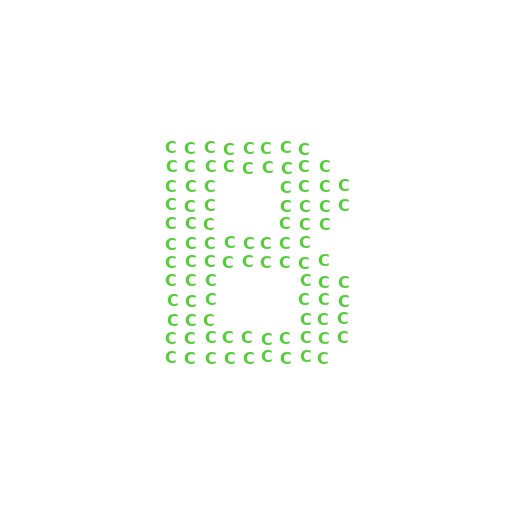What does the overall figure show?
The overall figure shows the letter B.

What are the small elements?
The small elements are letter C's.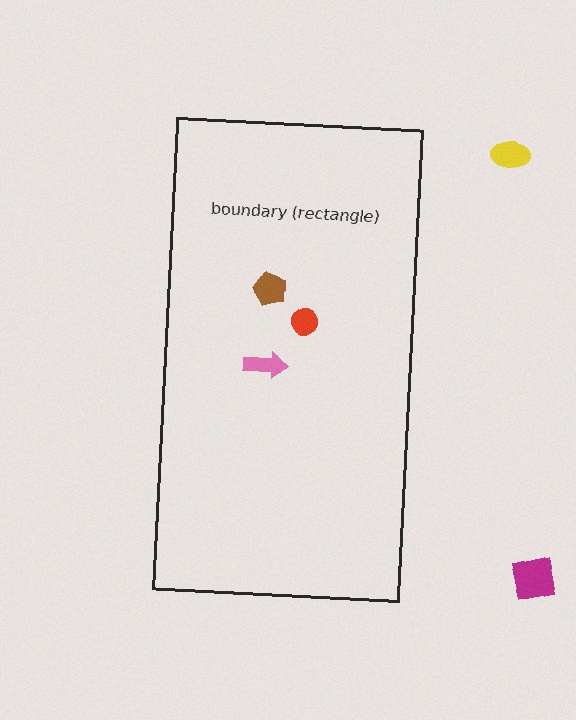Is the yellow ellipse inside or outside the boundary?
Outside.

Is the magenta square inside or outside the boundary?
Outside.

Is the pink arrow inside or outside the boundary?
Inside.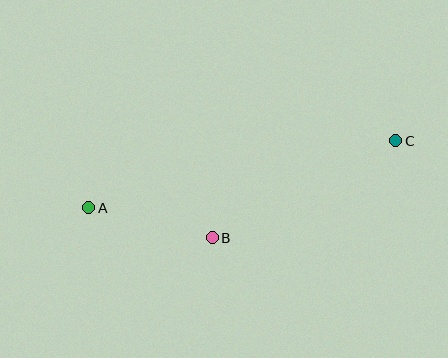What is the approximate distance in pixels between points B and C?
The distance between B and C is approximately 207 pixels.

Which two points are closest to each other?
Points A and B are closest to each other.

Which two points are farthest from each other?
Points A and C are farthest from each other.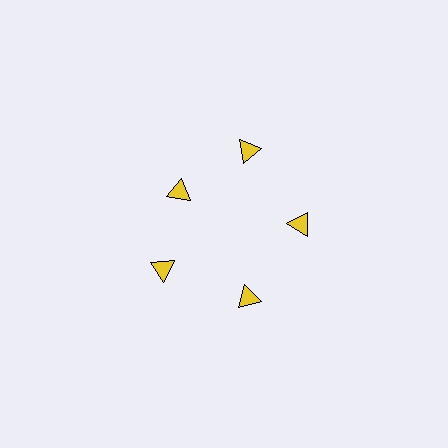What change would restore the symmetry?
The symmetry would be restored by moving it outward, back onto the ring so that all 5 triangles sit at equal angles and equal distance from the center.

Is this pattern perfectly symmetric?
No. The 5 yellow triangles are arranged in a ring, but one element near the 10 o'clock position is pulled inward toward the center, breaking the 5-fold rotational symmetry.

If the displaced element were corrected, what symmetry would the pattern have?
It would have 5-fold rotational symmetry — the pattern would map onto itself every 72 degrees.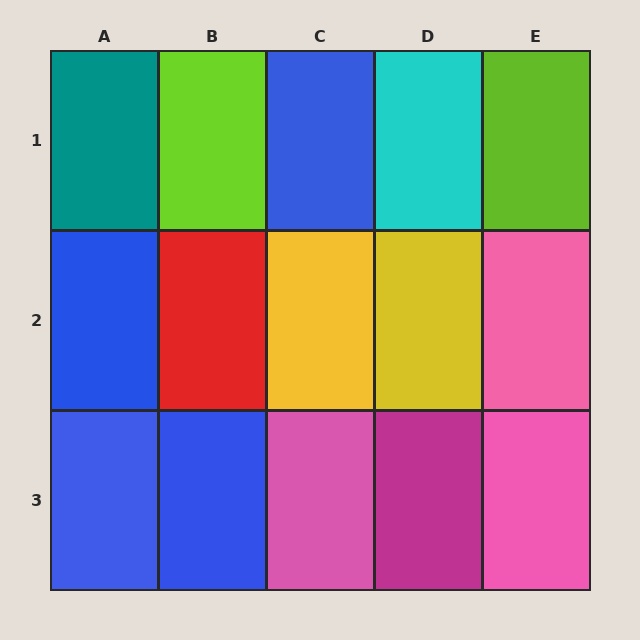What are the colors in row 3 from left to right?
Blue, blue, pink, magenta, pink.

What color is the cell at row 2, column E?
Pink.